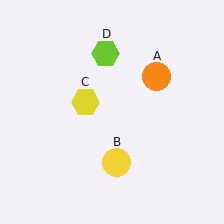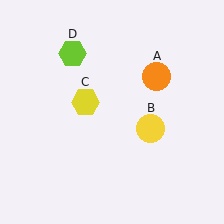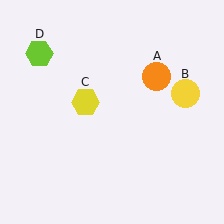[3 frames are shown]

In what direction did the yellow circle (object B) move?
The yellow circle (object B) moved up and to the right.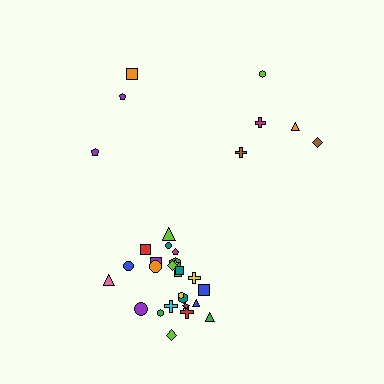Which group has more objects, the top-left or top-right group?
The top-right group.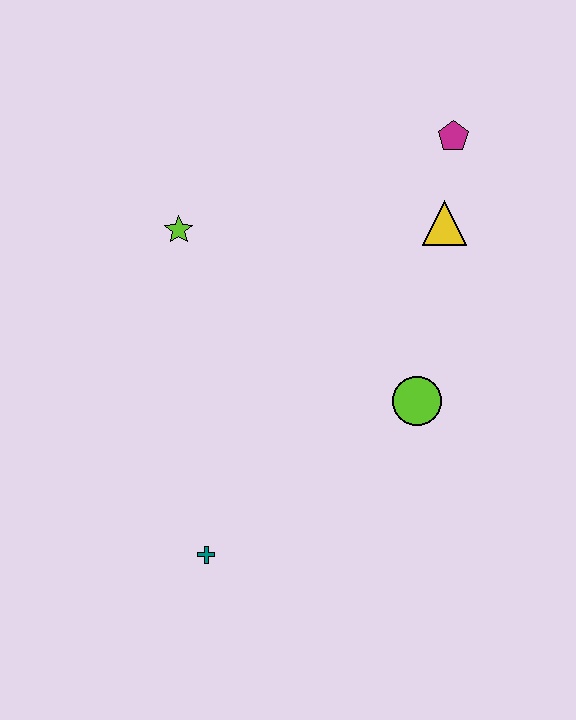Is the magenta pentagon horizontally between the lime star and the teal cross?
No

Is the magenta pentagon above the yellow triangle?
Yes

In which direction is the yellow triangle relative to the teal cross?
The yellow triangle is above the teal cross.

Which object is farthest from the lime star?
The teal cross is farthest from the lime star.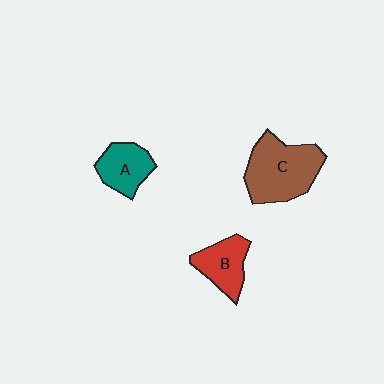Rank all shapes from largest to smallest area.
From largest to smallest: C (brown), B (red), A (teal).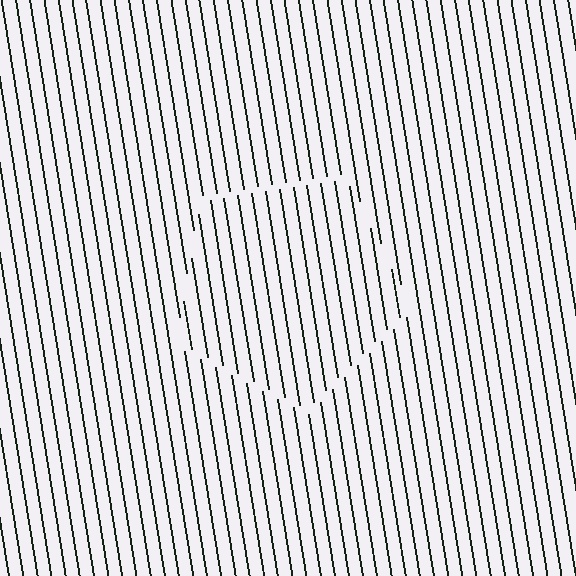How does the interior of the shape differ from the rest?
The interior of the shape contains the same grating, shifted by half a period — the contour is defined by the phase discontinuity where line-ends from the inner and outer gratings abut.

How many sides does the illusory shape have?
5 sides — the line-ends trace a pentagon.